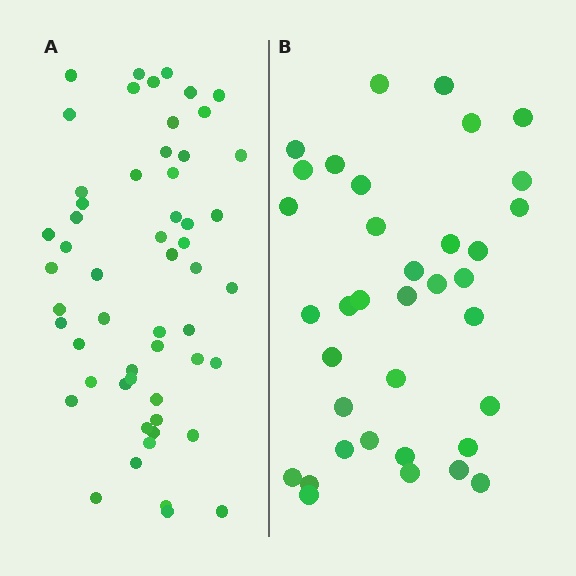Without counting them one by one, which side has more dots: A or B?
Region A (the left region) has more dots.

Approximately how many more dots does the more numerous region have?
Region A has approximately 20 more dots than region B.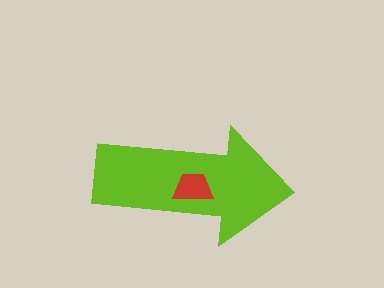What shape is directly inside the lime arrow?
The red trapezoid.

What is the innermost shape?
The red trapezoid.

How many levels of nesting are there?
2.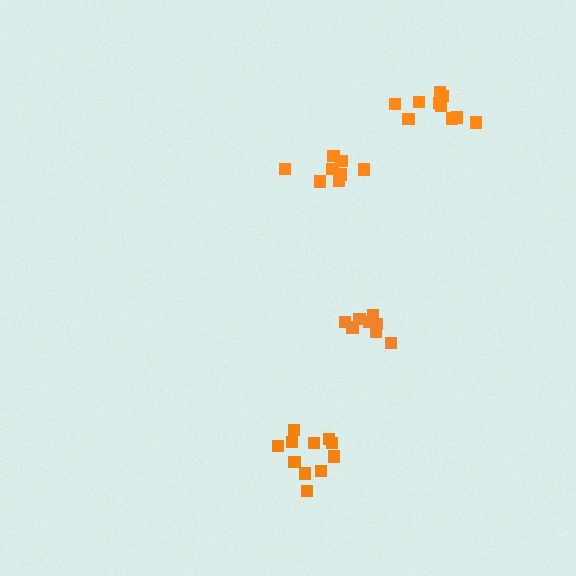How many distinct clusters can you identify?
There are 4 distinct clusters.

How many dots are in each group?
Group 1: 11 dots, Group 2: 10 dots, Group 3: 8 dots, Group 4: 8 dots (37 total).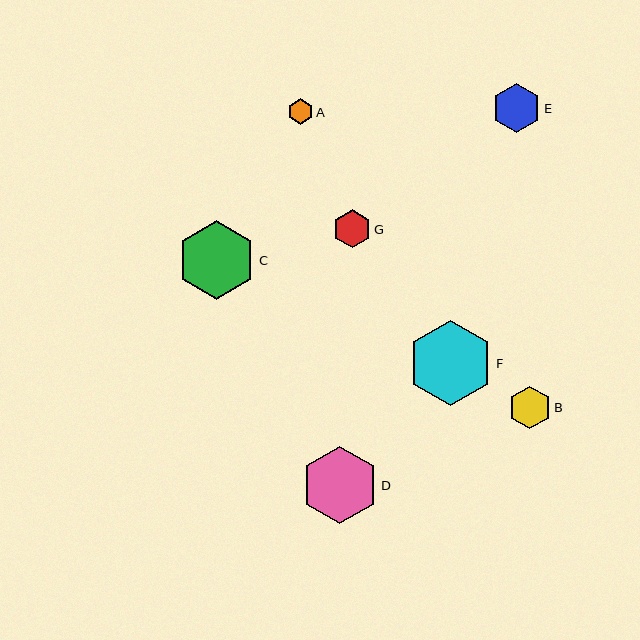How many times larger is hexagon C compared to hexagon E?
Hexagon C is approximately 1.6 times the size of hexagon E.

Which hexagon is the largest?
Hexagon F is the largest with a size of approximately 85 pixels.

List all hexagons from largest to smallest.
From largest to smallest: F, C, D, E, B, G, A.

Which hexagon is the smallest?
Hexagon A is the smallest with a size of approximately 26 pixels.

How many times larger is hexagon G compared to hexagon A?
Hexagon G is approximately 1.5 times the size of hexagon A.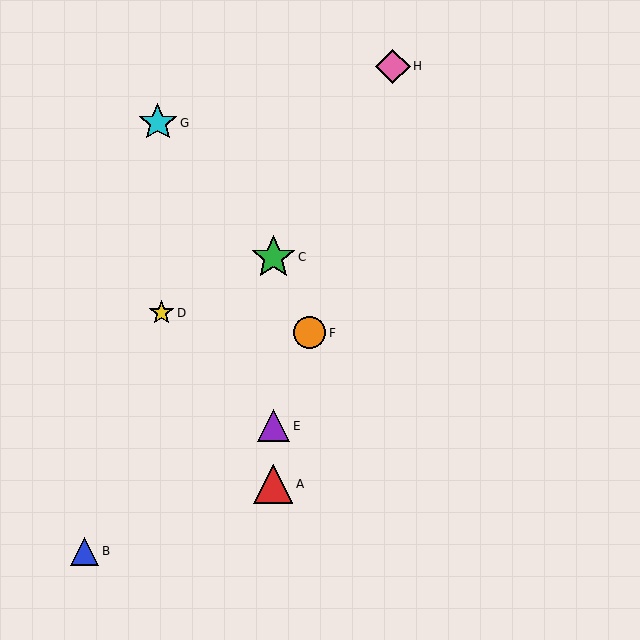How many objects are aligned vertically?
3 objects (A, C, E) are aligned vertically.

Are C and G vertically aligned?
No, C is at x≈273 and G is at x≈158.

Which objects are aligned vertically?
Objects A, C, E are aligned vertically.